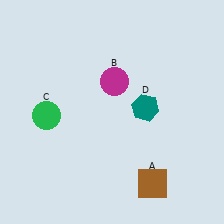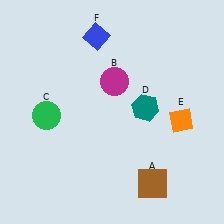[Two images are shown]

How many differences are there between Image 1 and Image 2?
There are 2 differences between the two images.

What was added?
An orange diamond (E), a blue diamond (F) were added in Image 2.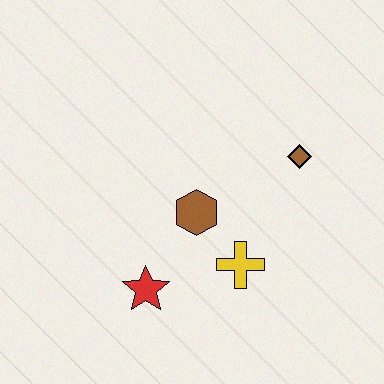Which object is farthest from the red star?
The brown diamond is farthest from the red star.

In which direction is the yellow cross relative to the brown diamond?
The yellow cross is below the brown diamond.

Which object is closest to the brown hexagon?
The yellow cross is closest to the brown hexagon.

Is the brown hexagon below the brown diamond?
Yes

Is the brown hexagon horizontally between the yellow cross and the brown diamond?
No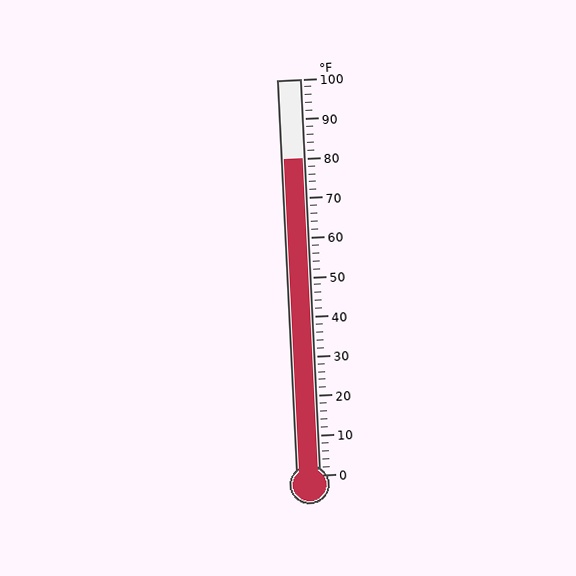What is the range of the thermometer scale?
The thermometer scale ranges from 0°F to 100°F.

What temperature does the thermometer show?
The thermometer shows approximately 80°F.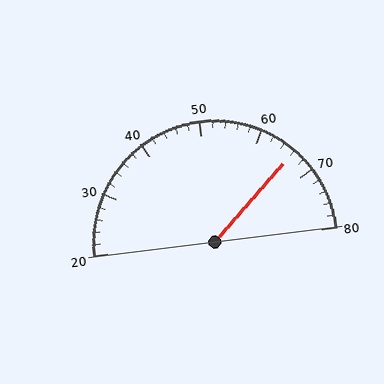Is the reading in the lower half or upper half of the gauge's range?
The reading is in the upper half of the range (20 to 80).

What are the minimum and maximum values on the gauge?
The gauge ranges from 20 to 80.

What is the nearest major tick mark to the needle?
The nearest major tick mark is 70.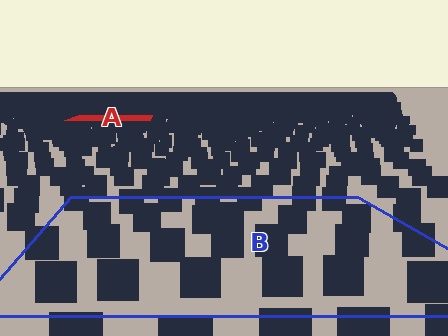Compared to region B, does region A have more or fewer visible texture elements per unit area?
Region A has more texture elements per unit area — they are packed more densely because it is farther away.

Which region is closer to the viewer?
Region B is closer. The texture elements there are larger and more spread out.